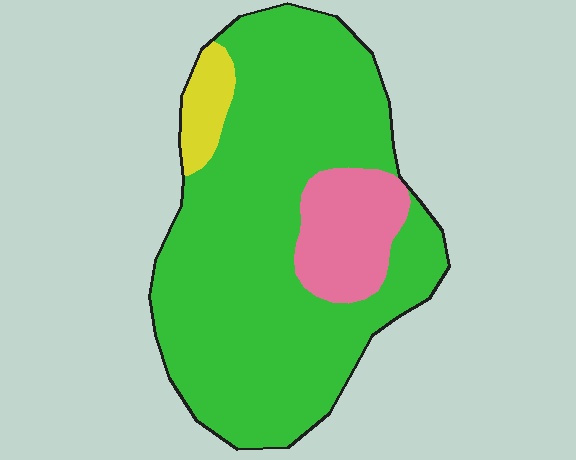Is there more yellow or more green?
Green.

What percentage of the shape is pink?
Pink covers 14% of the shape.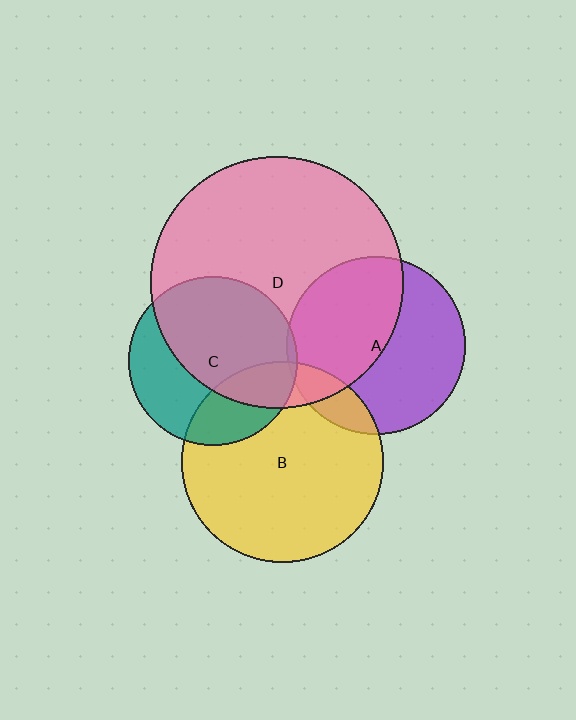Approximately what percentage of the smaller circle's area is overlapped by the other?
Approximately 50%.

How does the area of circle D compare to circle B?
Approximately 1.6 times.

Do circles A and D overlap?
Yes.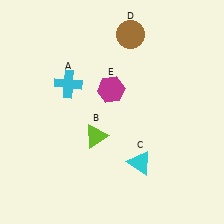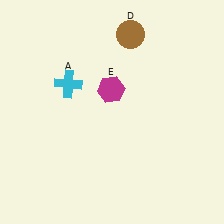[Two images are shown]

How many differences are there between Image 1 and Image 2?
There are 2 differences between the two images.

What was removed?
The lime triangle (B), the cyan triangle (C) were removed in Image 2.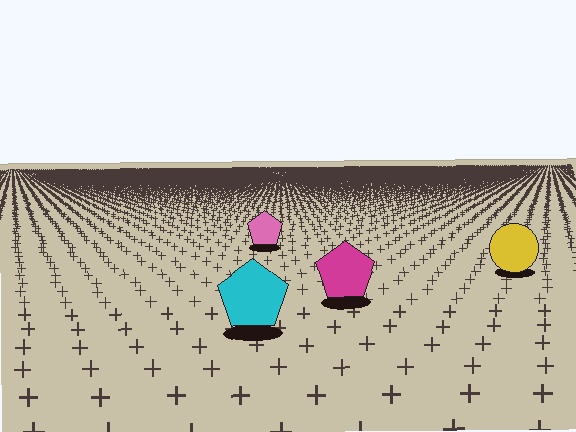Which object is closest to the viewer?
The cyan pentagon is closest. The texture marks near it are larger and more spread out.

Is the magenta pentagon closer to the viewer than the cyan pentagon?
No. The cyan pentagon is closer — you can tell from the texture gradient: the ground texture is coarser near it.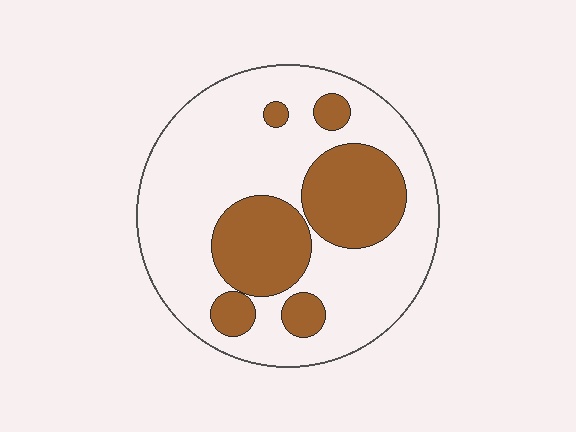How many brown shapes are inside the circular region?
6.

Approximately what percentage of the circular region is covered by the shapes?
Approximately 30%.